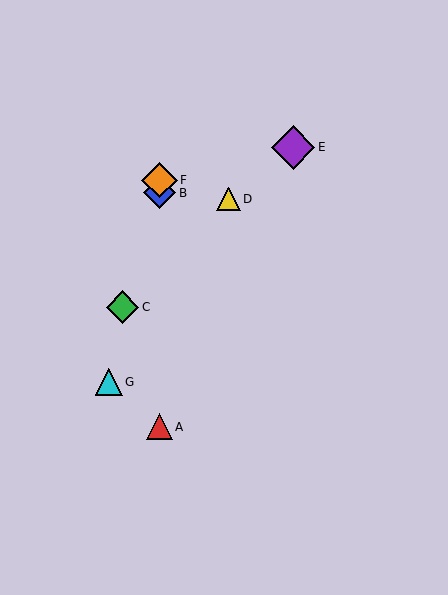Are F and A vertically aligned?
Yes, both are at x≈159.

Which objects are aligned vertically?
Objects A, B, F are aligned vertically.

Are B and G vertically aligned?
No, B is at x≈159 and G is at x≈109.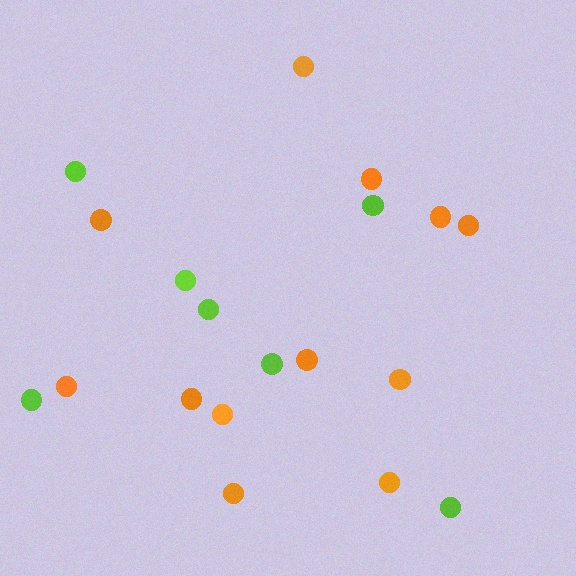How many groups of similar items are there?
There are 2 groups: one group of lime circles (7) and one group of orange circles (12).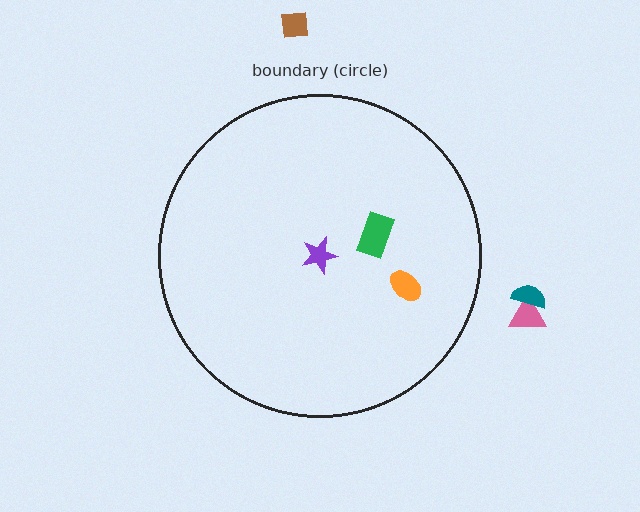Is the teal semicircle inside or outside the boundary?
Outside.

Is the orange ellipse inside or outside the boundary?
Inside.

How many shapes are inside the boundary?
3 inside, 3 outside.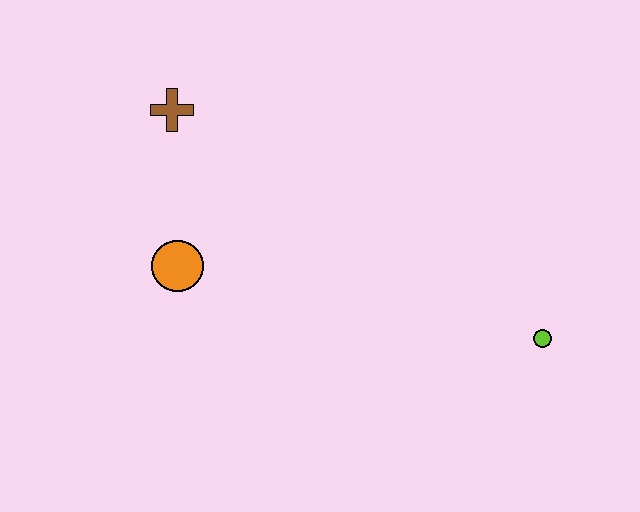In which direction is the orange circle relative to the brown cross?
The orange circle is below the brown cross.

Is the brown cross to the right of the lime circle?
No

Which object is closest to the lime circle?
The orange circle is closest to the lime circle.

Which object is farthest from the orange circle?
The lime circle is farthest from the orange circle.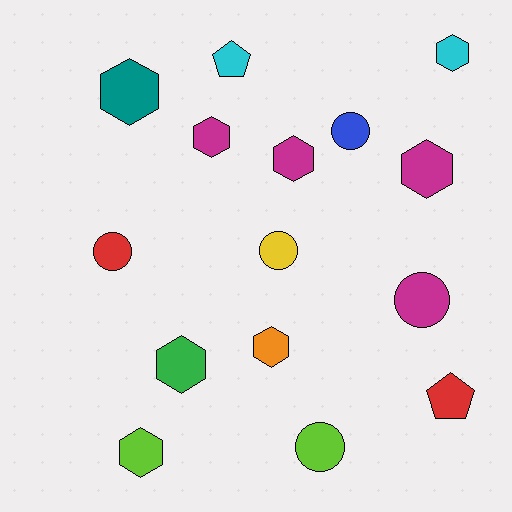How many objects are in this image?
There are 15 objects.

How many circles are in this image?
There are 5 circles.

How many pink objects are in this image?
There are no pink objects.